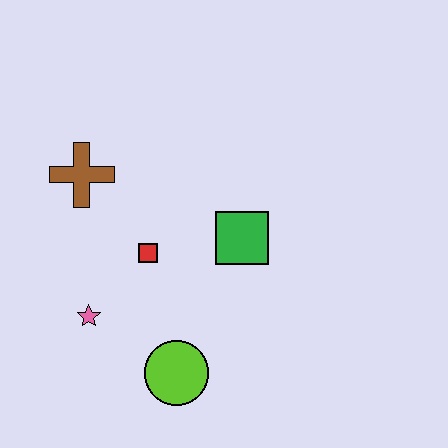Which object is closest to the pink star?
The red square is closest to the pink star.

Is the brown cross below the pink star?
No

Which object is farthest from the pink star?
The green square is farthest from the pink star.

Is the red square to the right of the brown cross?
Yes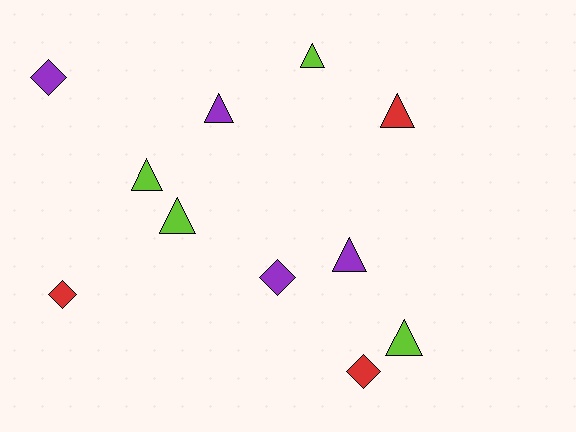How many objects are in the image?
There are 11 objects.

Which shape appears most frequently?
Triangle, with 7 objects.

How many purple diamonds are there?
There are 2 purple diamonds.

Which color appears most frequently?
Lime, with 4 objects.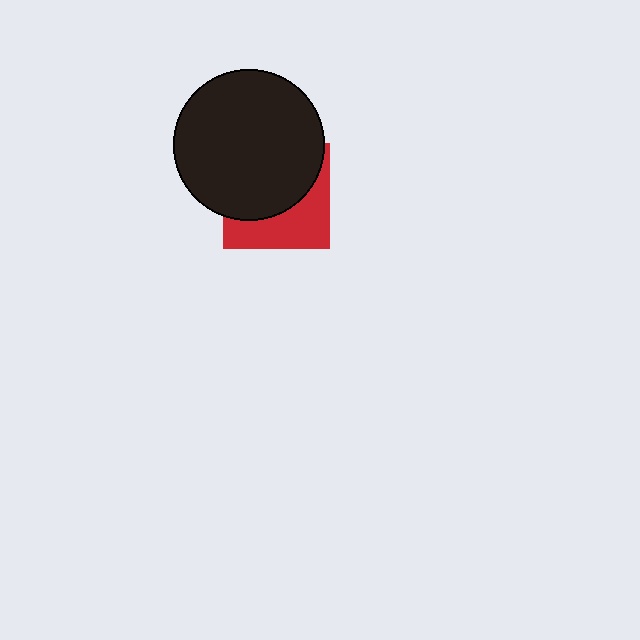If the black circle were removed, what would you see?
You would see the complete red square.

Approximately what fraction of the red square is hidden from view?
Roughly 59% of the red square is hidden behind the black circle.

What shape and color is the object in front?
The object in front is a black circle.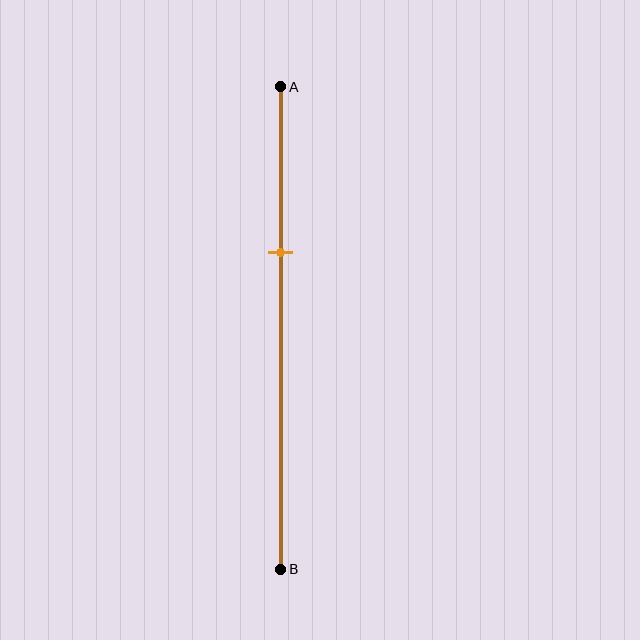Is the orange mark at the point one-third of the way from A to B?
Yes, the mark is approximately at the one-third point.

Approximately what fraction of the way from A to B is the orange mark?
The orange mark is approximately 35% of the way from A to B.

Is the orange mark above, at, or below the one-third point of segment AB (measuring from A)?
The orange mark is approximately at the one-third point of segment AB.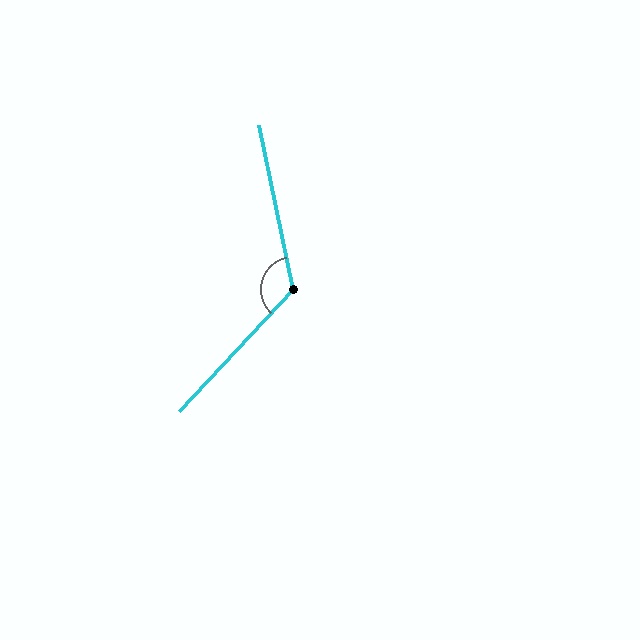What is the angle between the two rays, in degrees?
Approximately 125 degrees.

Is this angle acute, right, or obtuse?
It is obtuse.